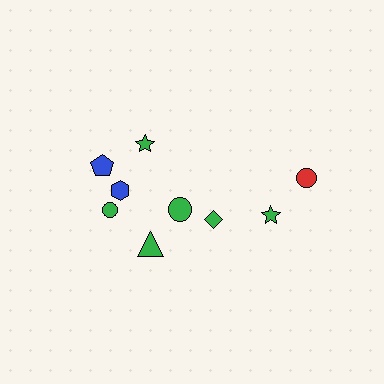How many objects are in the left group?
There are 6 objects.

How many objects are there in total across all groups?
There are 9 objects.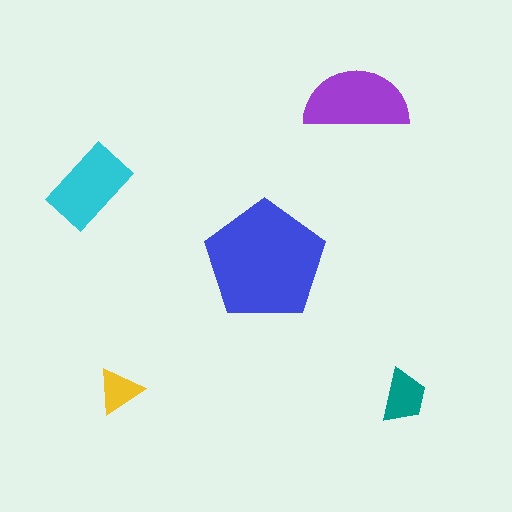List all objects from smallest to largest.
The yellow triangle, the teal trapezoid, the cyan rectangle, the purple semicircle, the blue pentagon.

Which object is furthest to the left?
The cyan rectangle is leftmost.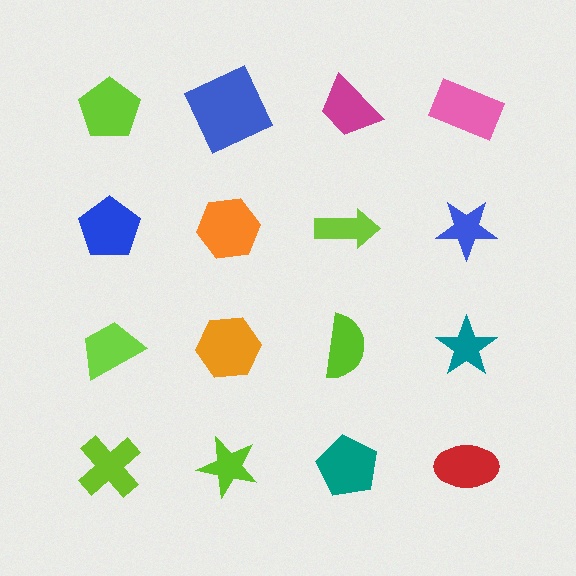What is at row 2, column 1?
A blue pentagon.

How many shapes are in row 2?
4 shapes.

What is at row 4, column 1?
A lime cross.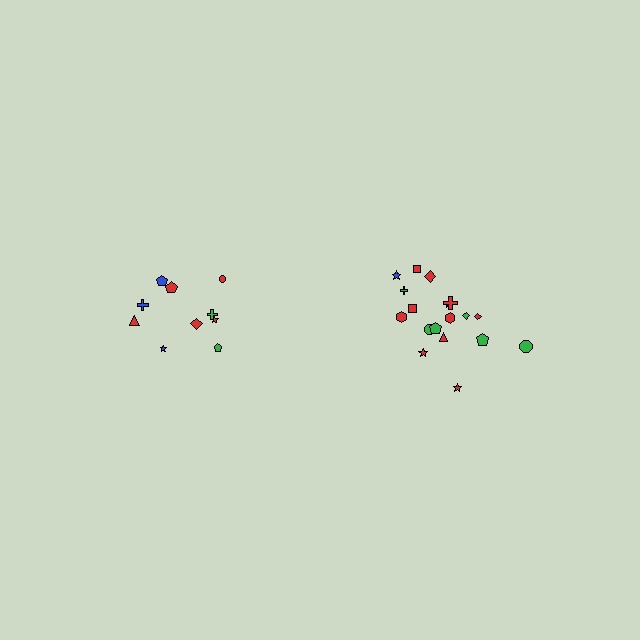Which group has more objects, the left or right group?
The right group.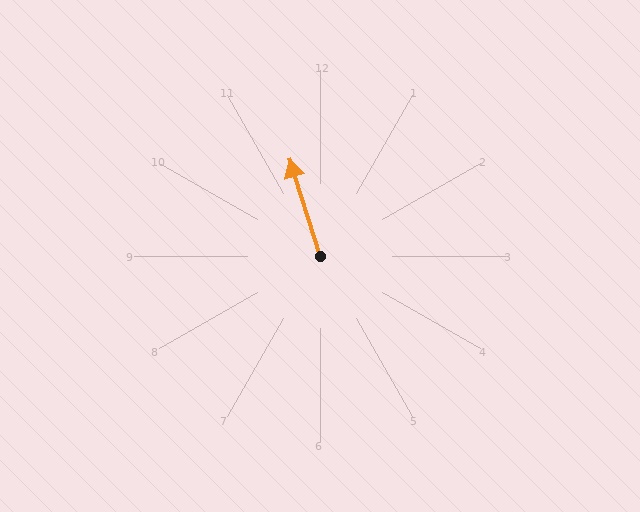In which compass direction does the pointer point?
North.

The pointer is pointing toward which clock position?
Roughly 11 o'clock.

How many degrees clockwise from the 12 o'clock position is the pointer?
Approximately 342 degrees.